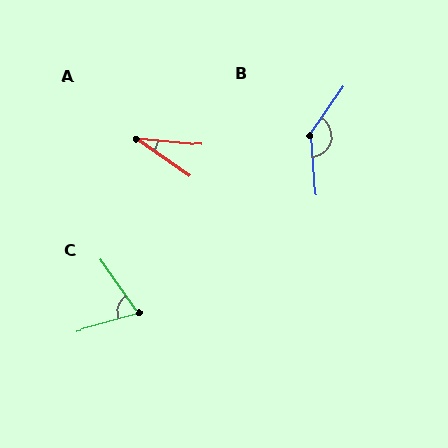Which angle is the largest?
B, at approximately 141 degrees.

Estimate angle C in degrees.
Approximately 70 degrees.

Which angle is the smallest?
A, at approximately 30 degrees.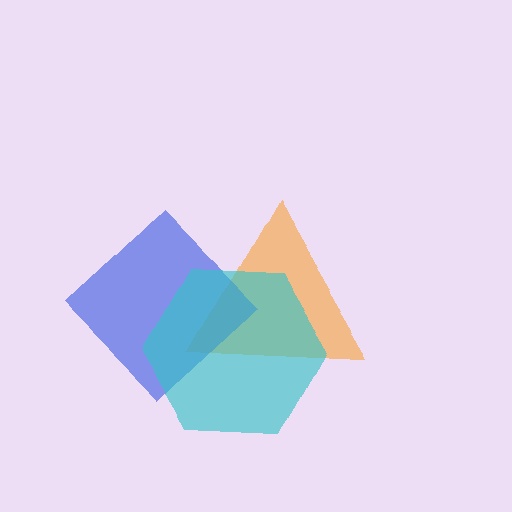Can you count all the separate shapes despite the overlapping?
Yes, there are 3 separate shapes.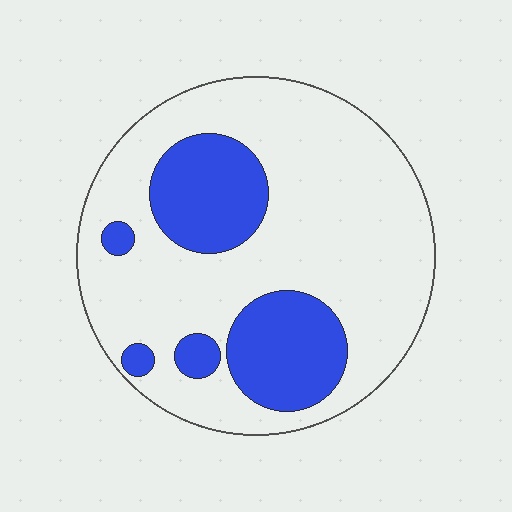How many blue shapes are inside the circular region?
5.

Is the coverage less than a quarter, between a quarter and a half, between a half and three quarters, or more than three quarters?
Between a quarter and a half.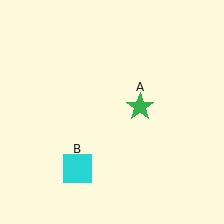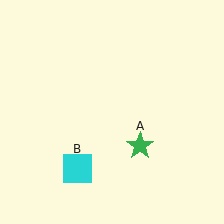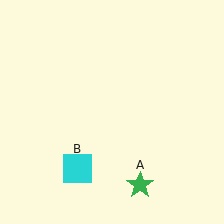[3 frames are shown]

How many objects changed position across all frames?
1 object changed position: green star (object A).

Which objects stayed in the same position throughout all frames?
Cyan square (object B) remained stationary.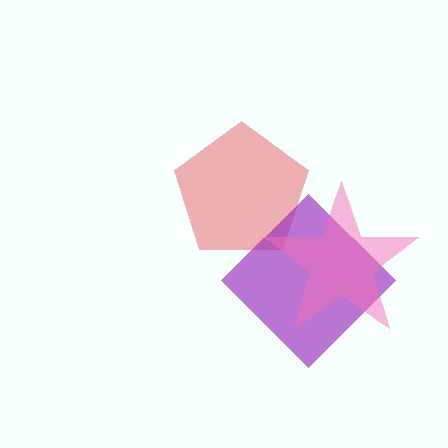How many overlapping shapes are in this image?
There are 3 overlapping shapes in the image.